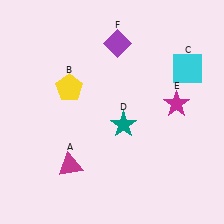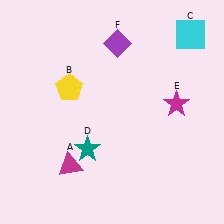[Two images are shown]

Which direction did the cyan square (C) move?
The cyan square (C) moved up.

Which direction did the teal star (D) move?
The teal star (D) moved left.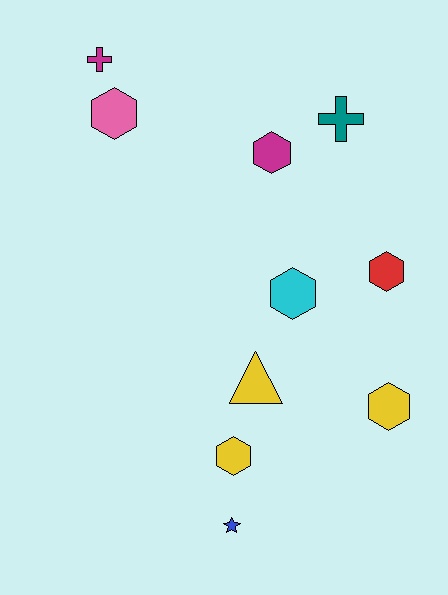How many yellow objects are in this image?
There are 3 yellow objects.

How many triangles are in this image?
There is 1 triangle.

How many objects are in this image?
There are 10 objects.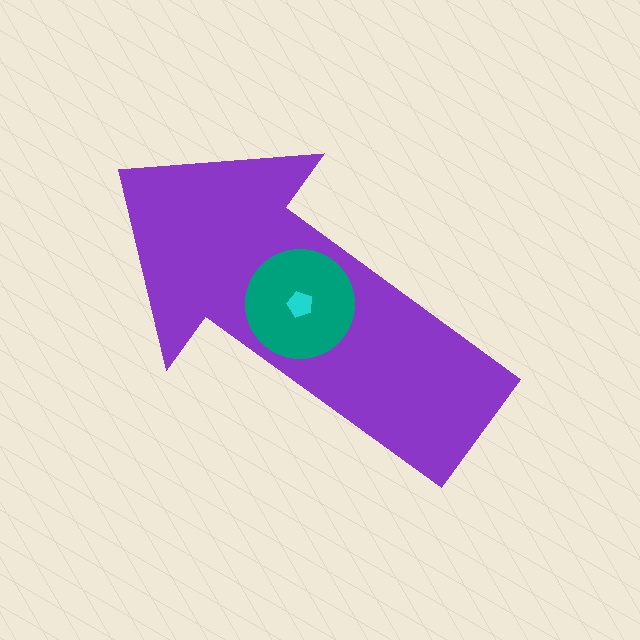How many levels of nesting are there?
3.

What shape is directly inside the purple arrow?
The teal circle.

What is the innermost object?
The cyan pentagon.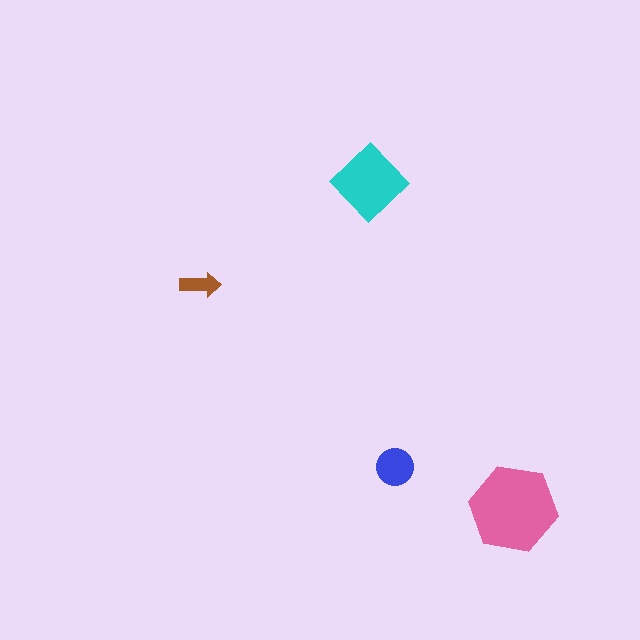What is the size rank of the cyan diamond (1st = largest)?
2nd.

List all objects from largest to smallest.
The pink hexagon, the cyan diamond, the blue circle, the brown arrow.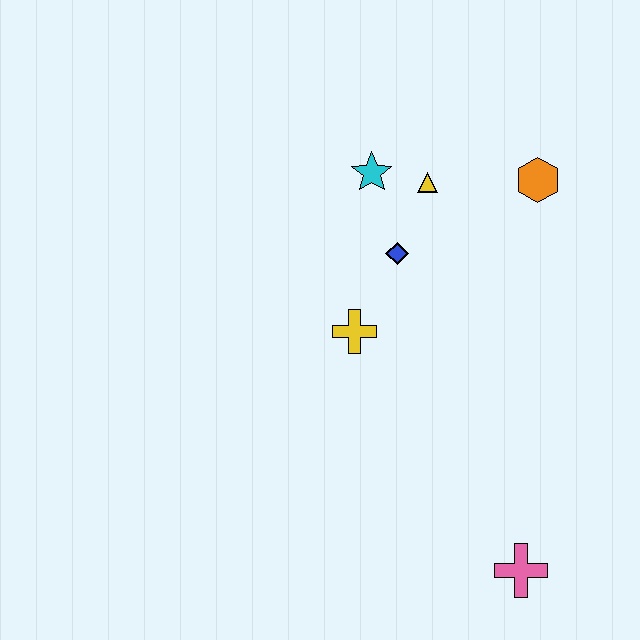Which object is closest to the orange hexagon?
The yellow triangle is closest to the orange hexagon.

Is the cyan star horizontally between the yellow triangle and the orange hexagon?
No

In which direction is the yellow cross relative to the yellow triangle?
The yellow cross is below the yellow triangle.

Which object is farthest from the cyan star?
The pink cross is farthest from the cyan star.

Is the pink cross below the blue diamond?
Yes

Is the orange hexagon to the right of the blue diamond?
Yes